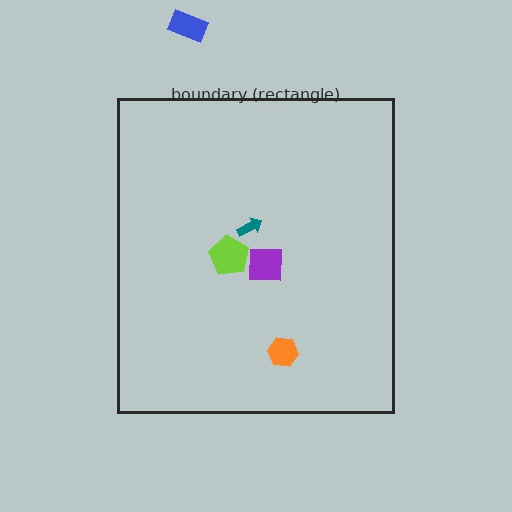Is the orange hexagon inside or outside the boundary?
Inside.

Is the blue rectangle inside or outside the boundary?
Outside.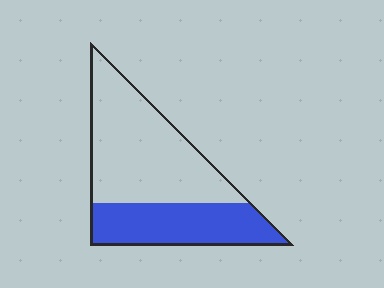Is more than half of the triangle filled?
No.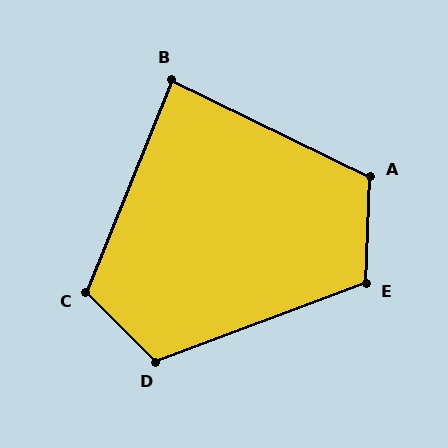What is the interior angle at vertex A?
Approximately 114 degrees (obtuse).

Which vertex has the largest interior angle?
D, at approximately 114 degrees.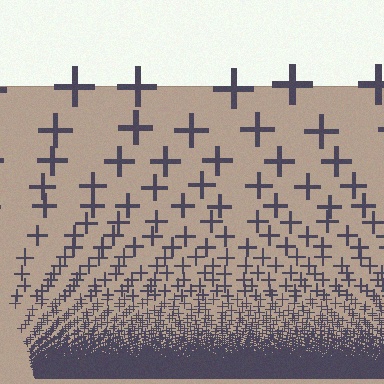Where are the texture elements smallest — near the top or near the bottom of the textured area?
Near the bottom.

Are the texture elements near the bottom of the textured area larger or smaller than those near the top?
Smaller. The gradient is inverted — elements near the bottom are smaller and denser.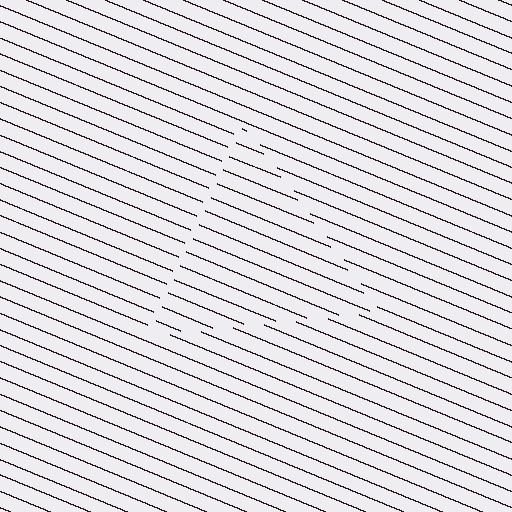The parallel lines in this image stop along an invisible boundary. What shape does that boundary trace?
An illusory triangle. The interior of the shape contains the same grating, shifted by half a period — the contour is defined by the phase discontinuity where line-ends from the inner and outer gratings abut.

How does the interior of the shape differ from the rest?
The interior of the shape contains the same grating, shifted by half a period — the contour is defined by the phase discontinuity where line-ends from the inner and outer gratings abut.